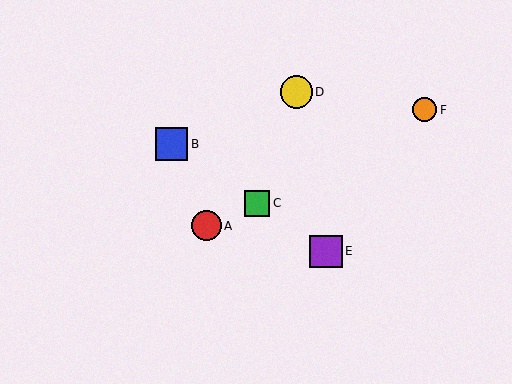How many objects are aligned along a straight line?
3 objects (B, C, E) are aligned along a straight line.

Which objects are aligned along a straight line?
Objects B, C, E are aligned along a straight line.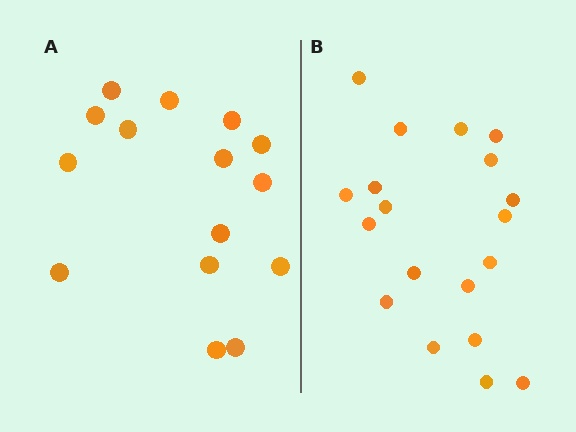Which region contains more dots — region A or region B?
Region B (the right region) has more dots.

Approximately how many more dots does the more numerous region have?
Region B has about 4 more dots than region A.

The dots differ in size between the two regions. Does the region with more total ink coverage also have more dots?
No. Region A has more total ink coverage because its dots are larger, but region B actually contains more individual dots. Total area can be misleading — the number of items is what matters here.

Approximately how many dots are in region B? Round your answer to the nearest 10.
About 20 dots. (The exact count is 19, which rounds to 20.)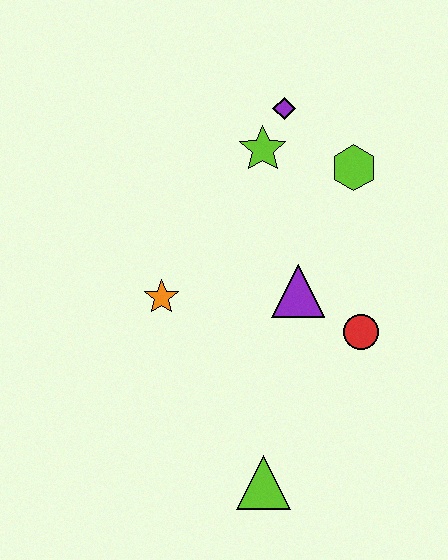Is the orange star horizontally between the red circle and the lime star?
No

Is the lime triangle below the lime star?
Yes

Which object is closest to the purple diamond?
The lime star is closest to the purple diamond.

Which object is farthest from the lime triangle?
The purple diamond is farthest from the lime triangle.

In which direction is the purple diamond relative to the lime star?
The purple diamond is above the lime star.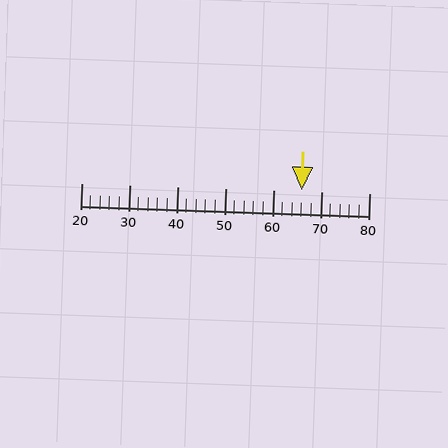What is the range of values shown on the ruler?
The ruler shows values from 20 to 80.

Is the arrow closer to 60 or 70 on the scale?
The arrow is closer to 70.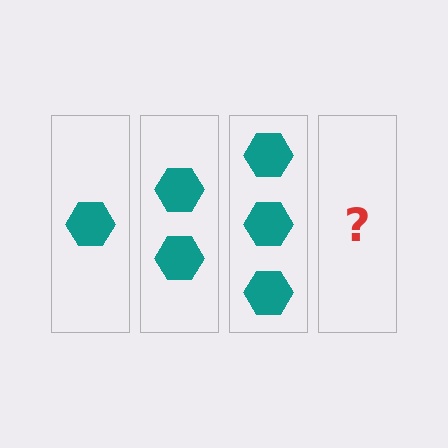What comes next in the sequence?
The next element should be 4 hexagons.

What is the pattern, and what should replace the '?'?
The pattern is that each step adds one more hexagon. The '?' should be 4 hexagons.